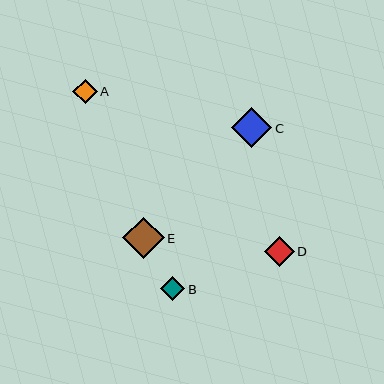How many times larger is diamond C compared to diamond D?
Diamond C is approximately 1.3 times the size of diamond D.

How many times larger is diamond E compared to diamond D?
Diamond E is approximately 1.4 times the size of diamond D.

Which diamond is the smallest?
Diamond B is the smallest with a size of approximately 24 pixels.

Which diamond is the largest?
Diamond E is the largest with a size of approximately 41 pixels.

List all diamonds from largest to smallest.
From largest to smallest: E, C, D, A, B.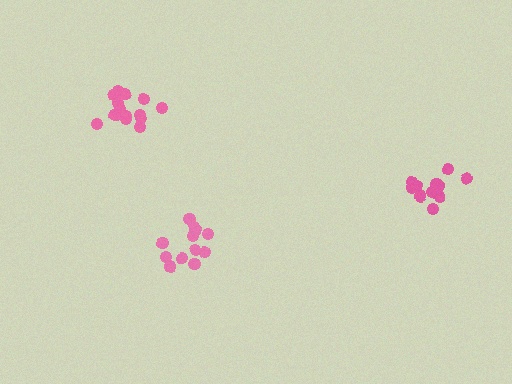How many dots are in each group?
Group 1: 12 dots, Group 2: 15 dots, Group 3: 13 dots (40 total).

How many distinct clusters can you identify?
There are 3 distinct clusters.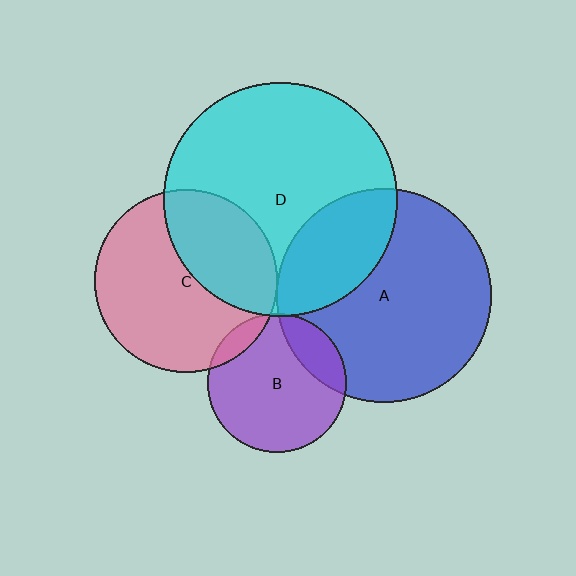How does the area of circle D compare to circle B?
Approximately 2.8 times.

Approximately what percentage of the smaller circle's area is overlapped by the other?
Approximately 20%.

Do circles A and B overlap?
Yes.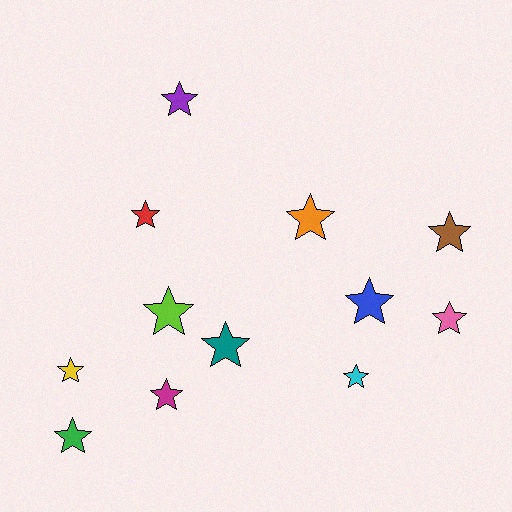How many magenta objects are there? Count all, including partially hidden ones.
There is 1 magenta object.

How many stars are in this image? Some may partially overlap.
There are 12 stars.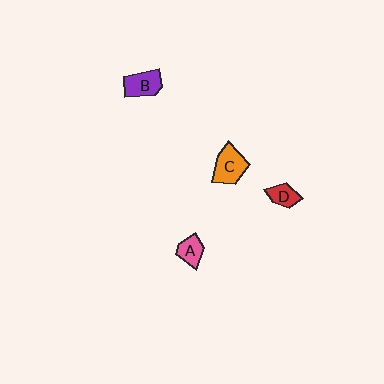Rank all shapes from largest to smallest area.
From largest to smallest: C (orange), B (purple), A (pink), D (red).